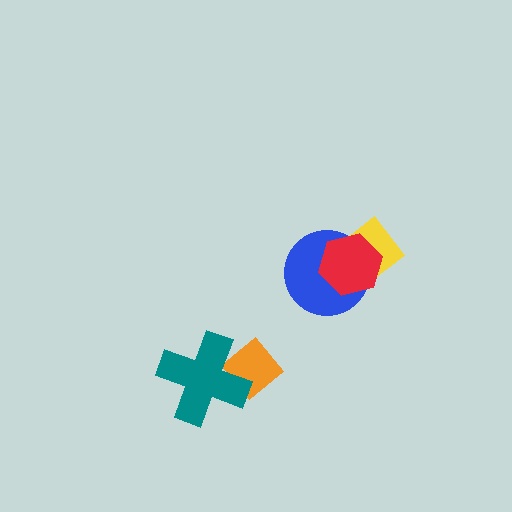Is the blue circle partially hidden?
Yes, it is partially covered by another shape.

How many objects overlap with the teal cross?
1 object overlaps with the teal cross.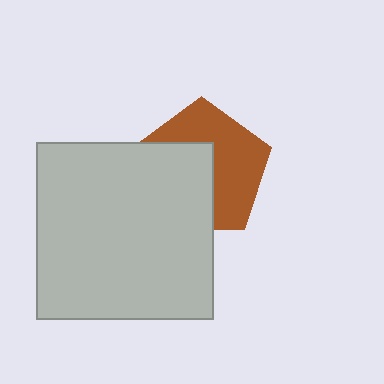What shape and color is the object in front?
The object in front is a light gray square.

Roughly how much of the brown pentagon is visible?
About half of it is visible (roughly 53%).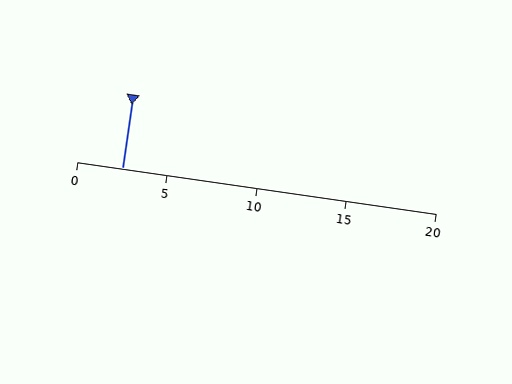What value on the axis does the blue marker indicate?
The marker indicates approximately 2.5.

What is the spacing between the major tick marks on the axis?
The major ticks are spaced 5 apart.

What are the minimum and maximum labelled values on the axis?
The axis runs from 0 to 20.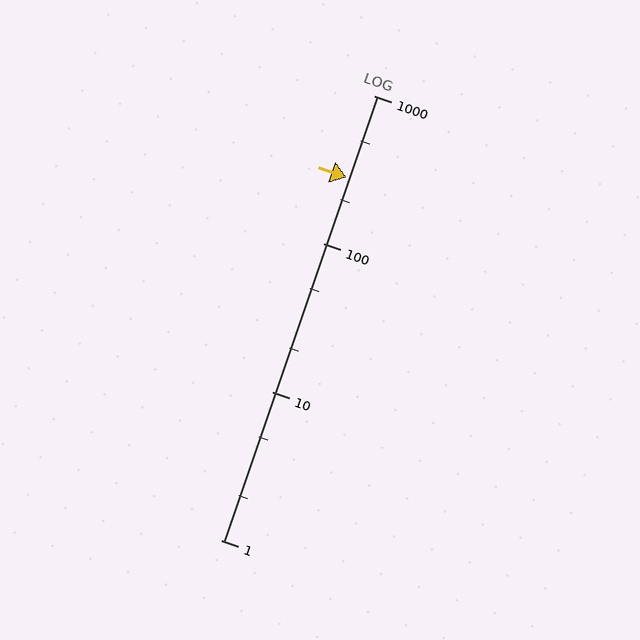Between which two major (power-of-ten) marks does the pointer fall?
The pointer is between 100 and 1000.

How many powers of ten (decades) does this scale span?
The scale spans 3 decades, from 1 to 1000.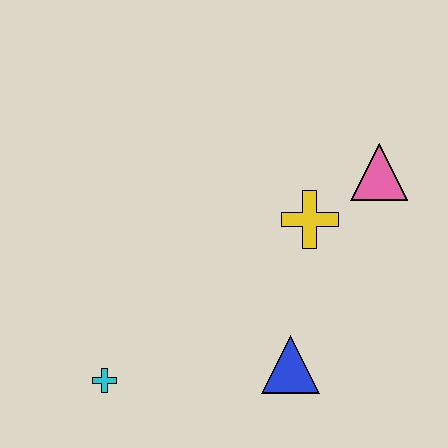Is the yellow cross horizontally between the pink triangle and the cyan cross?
Yes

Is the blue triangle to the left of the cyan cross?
No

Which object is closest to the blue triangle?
The yellow cross is closest to the blue triangle.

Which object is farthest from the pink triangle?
The cyan cross is farthest from the pink triangle.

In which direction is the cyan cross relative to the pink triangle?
The cyan cross is to the left of the pink triangle.